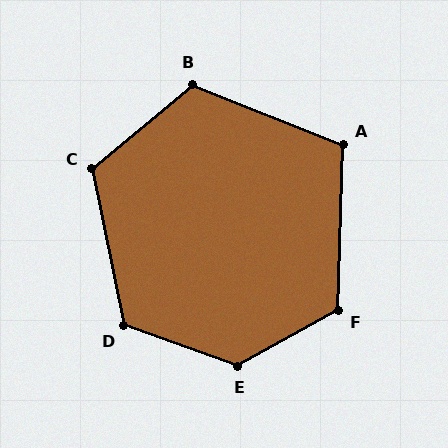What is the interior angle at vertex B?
Approximately 118 degrees (obtuse).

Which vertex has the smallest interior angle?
A, at approximately 110 degrees.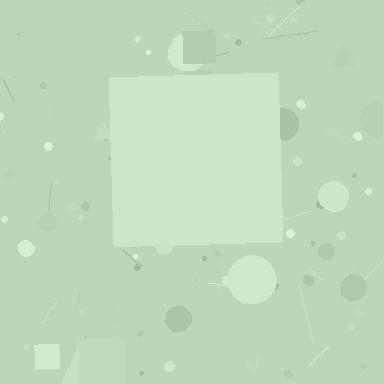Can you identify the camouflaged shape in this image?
The camouflaged shape is a square.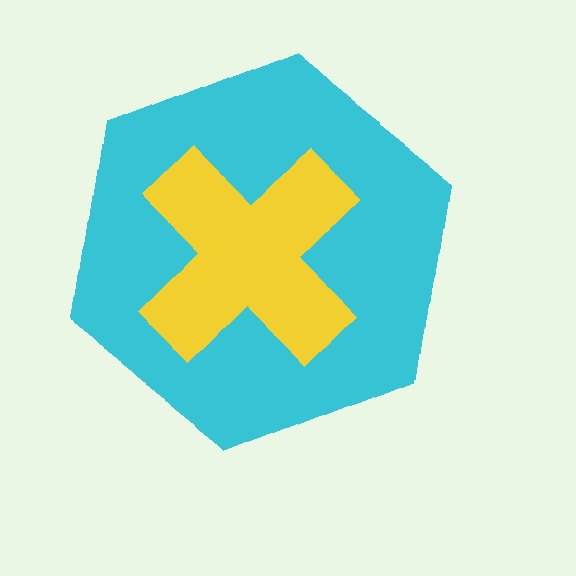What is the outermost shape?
The cyan hexagon.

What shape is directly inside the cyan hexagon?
The yellow cross.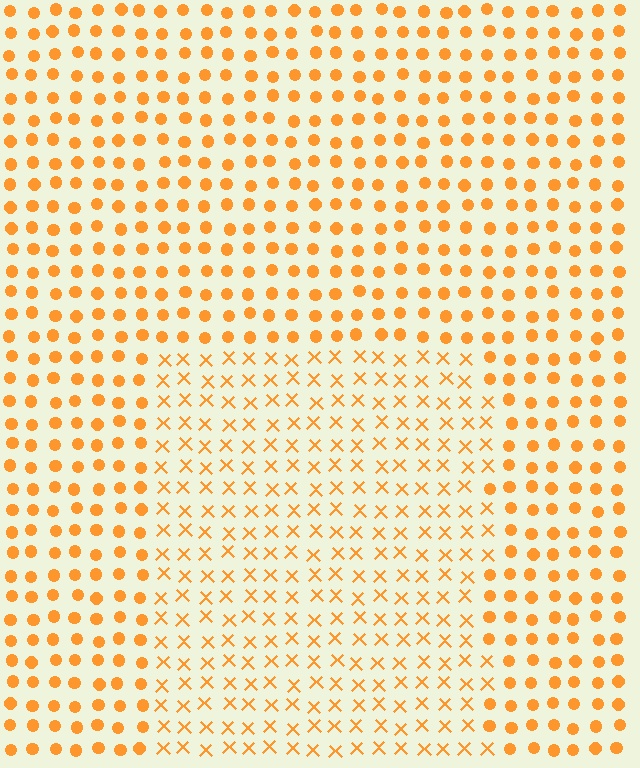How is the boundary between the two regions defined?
The boundary is defined by a change in element shape: X marks inside vs. circles outside. All elements share the same color and spacing.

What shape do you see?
I see a rectangle.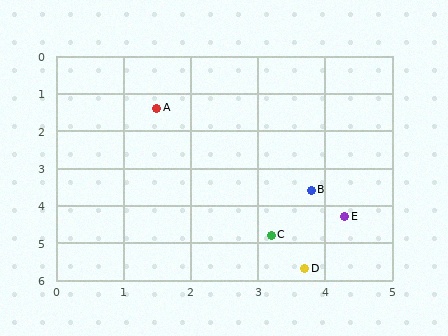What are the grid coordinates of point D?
Point D is at approximately (3.7, 5.7).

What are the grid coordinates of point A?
Point A is at approximately (1.5, 1.4).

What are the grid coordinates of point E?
Point E is at approximately (4.3, 4.3).